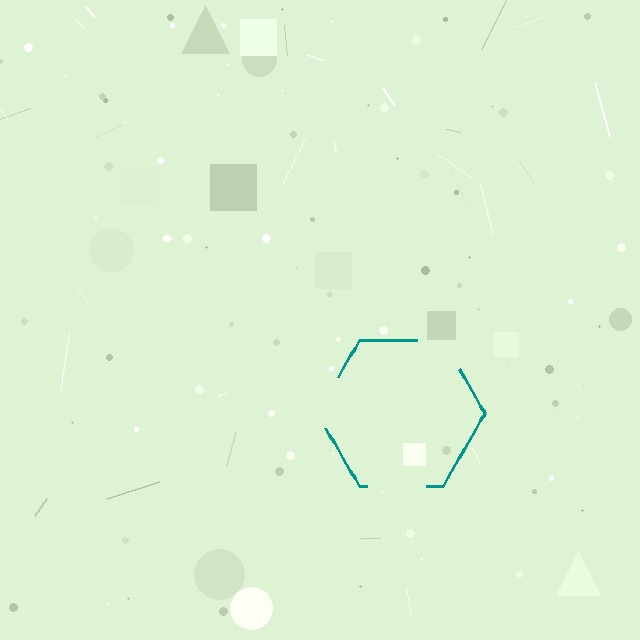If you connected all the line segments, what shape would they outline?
They would outline a hexagon.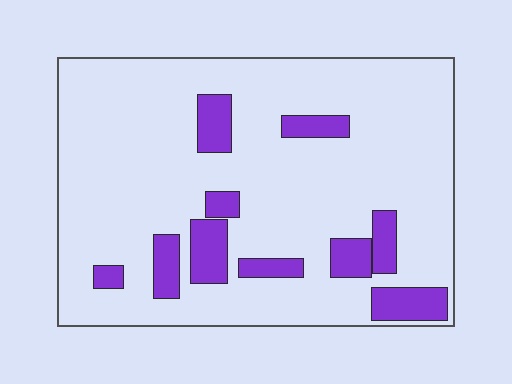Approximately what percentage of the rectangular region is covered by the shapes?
Approximately 15%.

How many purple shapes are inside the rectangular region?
10.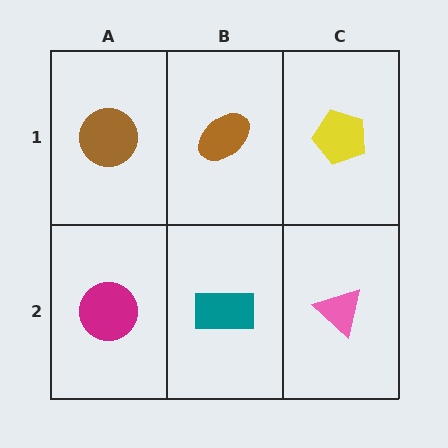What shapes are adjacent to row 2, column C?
A yellow pentagon (row 1, column C), a teal rectangle (row 2, column B).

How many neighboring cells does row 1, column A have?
2.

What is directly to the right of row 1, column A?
A brown ellipse.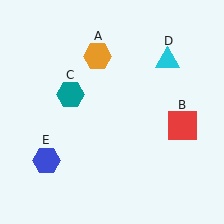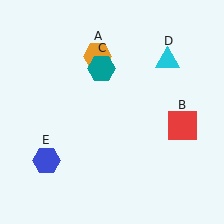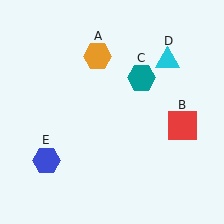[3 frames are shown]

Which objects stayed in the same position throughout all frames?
Orange hexagon (object A) and red square (object B) and cyan triangle (object D) and blue hexagon (object E) remained stationary.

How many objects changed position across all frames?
1 object changed position: teal hexagon (object C).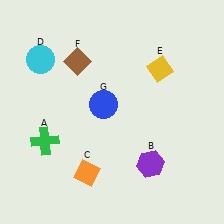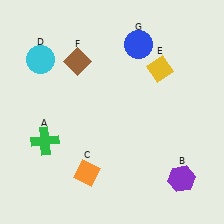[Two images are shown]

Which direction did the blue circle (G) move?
The blue circle (G) moved up.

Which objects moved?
The objects that moved are: the purple hexagon (B), the blue circle (G).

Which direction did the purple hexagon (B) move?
The purple hexagon (B) moved right.